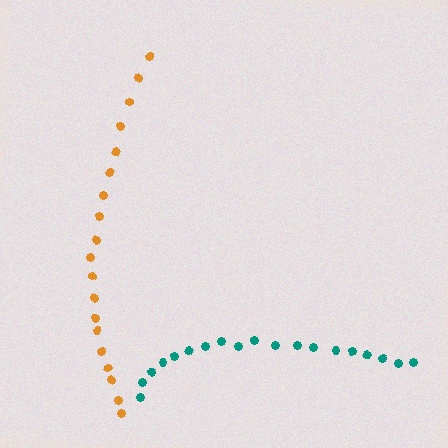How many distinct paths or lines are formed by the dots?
There are 2 distinct paths.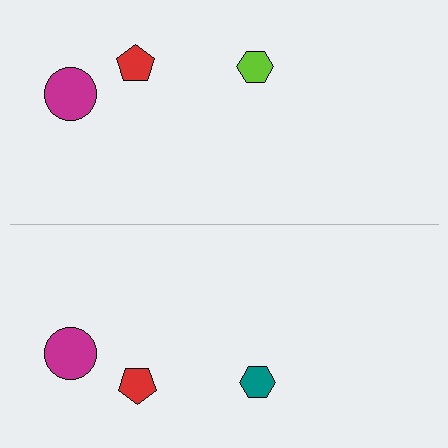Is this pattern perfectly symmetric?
No, the pattern is not perfectly symmetric. The teal hexagon on the bottom side breaks the symmetry — its mirror counterpart is lime.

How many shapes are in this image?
There are 6 shapes in this image.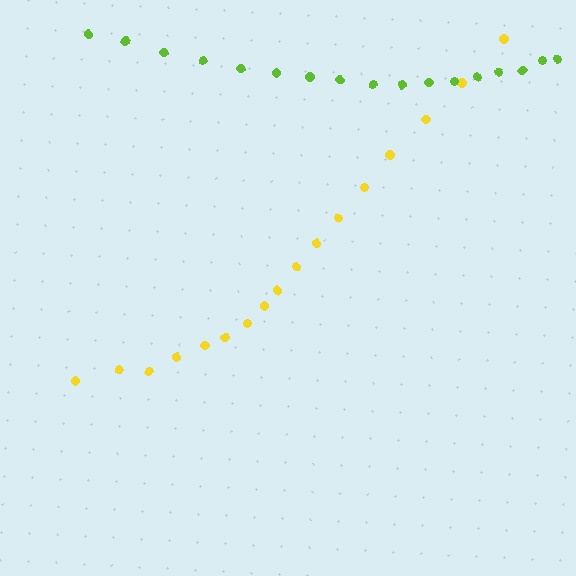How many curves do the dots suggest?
There are 2 distinct paths.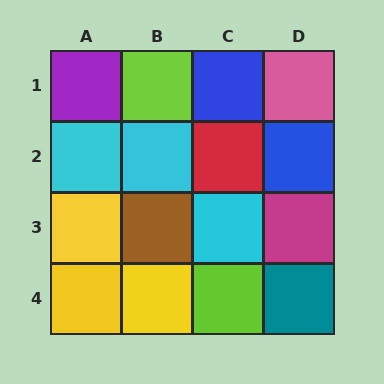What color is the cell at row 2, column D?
Blue.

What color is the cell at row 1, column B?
Lime.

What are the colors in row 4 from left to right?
Yellow, yellow, lime, teal.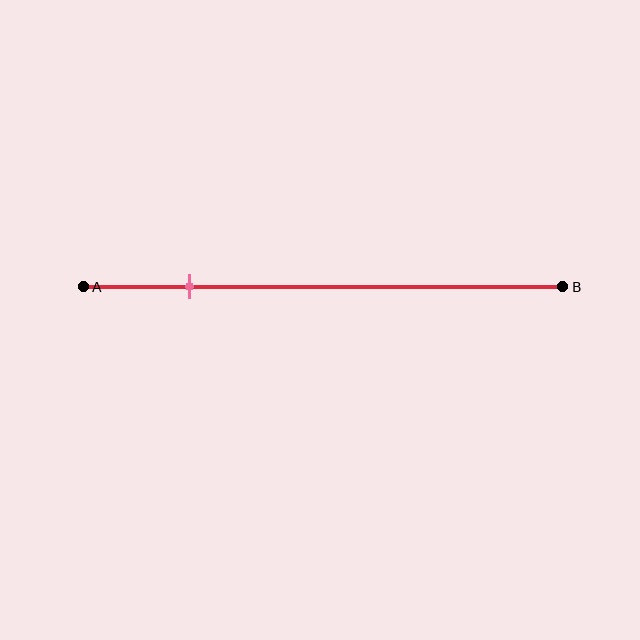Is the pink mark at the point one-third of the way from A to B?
No, the mark is at about 20% from A, not at the 33% one-third point.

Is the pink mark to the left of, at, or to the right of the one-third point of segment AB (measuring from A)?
The pink mark is to the left of the one-third point of segment AB.